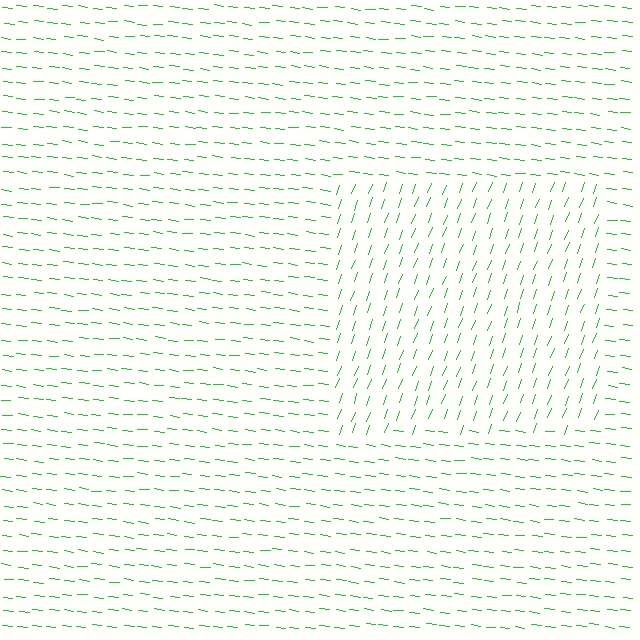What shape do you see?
I see a rectangle.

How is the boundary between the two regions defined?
The boundary is defined purely by a change in line orientation (approximately 76 degrees difference). All lines are the same color and thickness.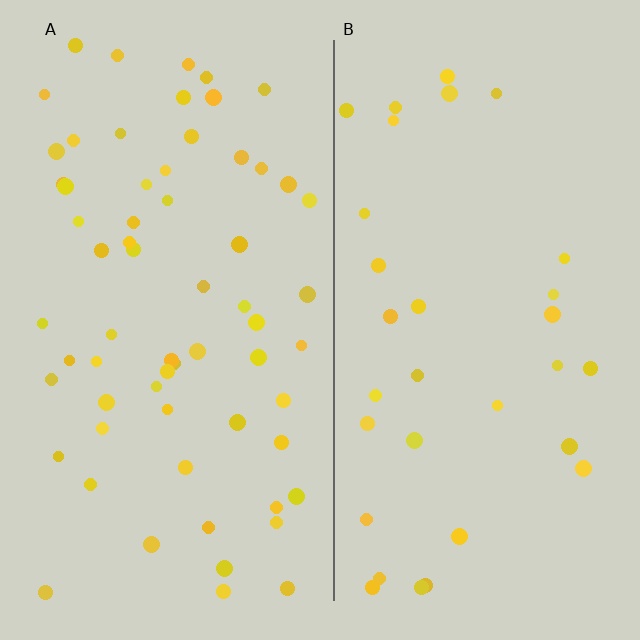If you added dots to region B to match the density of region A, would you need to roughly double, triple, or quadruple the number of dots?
Approximately double.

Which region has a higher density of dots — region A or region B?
A (the left).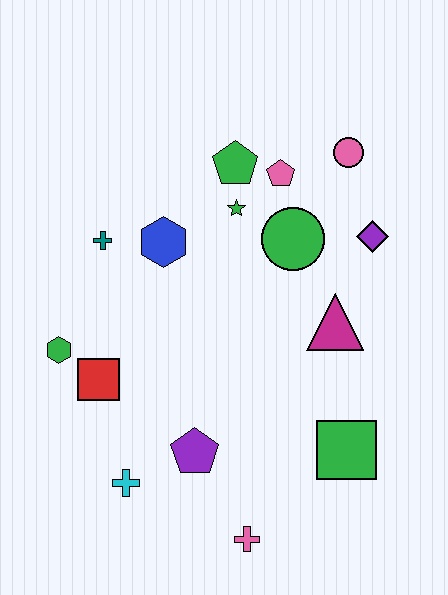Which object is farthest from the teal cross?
The pink cross is farthest from the teal cross.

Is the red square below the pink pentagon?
Yes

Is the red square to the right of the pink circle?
No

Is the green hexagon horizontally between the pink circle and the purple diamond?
No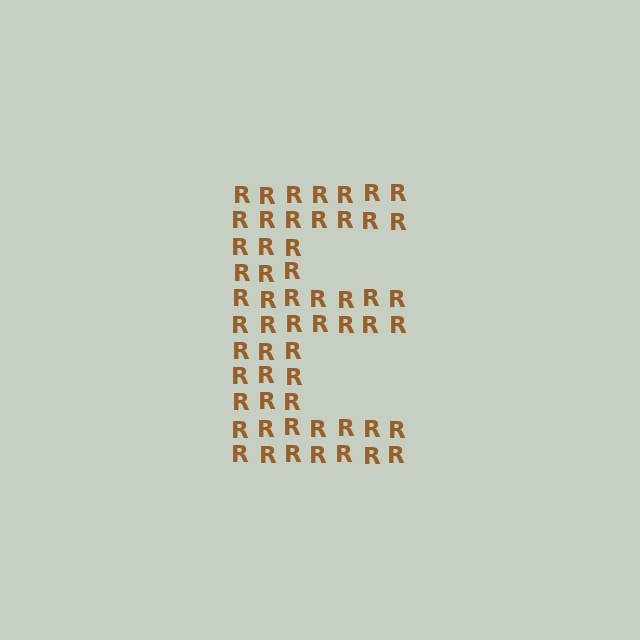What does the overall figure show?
The overall figure shows the letter E.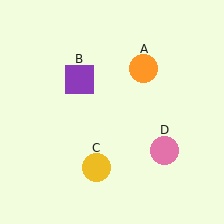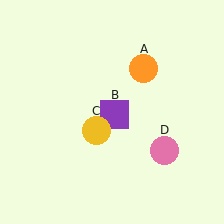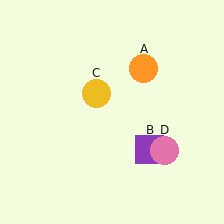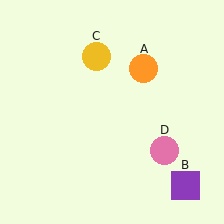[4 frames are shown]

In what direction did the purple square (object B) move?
The purple square (object B) moved down and to the right.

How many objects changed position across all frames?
2 objects changed position: purple square (object B), yellow circle (object C).